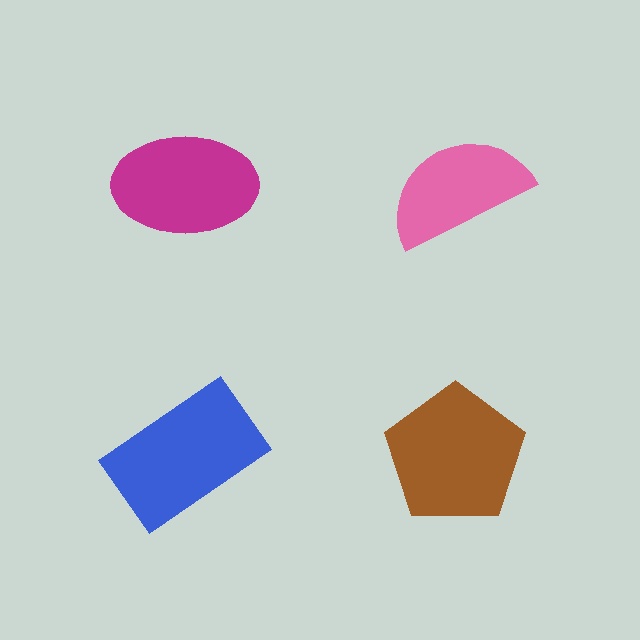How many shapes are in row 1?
2 shapes.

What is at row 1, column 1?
A magenta ellipse.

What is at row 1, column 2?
A pink semicircle.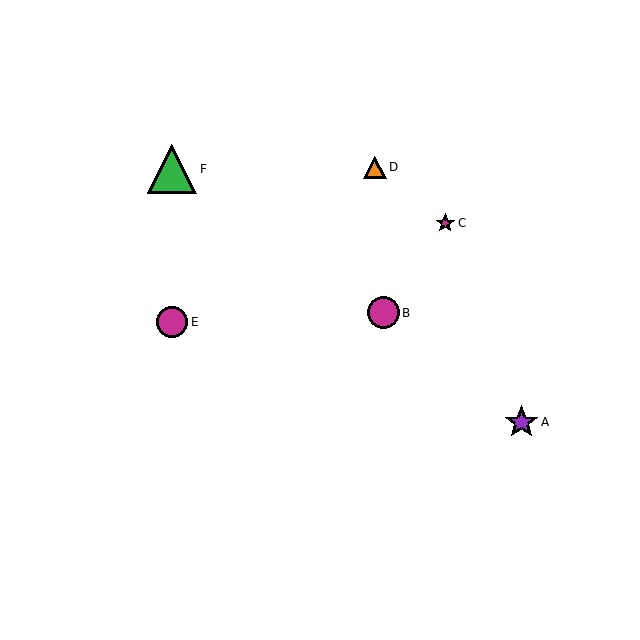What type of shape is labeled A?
Shape A is a purple star.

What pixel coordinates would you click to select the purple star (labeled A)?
Click at (521, 422) to select the purple star A.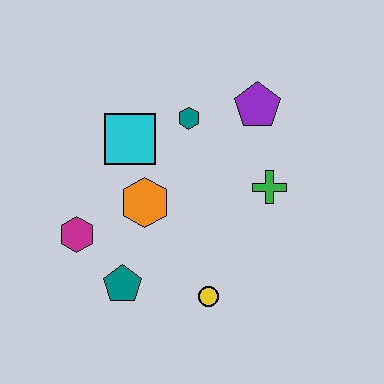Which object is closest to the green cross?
The purple pentagon is closest to the green cross.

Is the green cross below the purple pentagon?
Yes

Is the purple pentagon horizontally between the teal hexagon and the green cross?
Yes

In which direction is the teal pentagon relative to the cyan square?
The teal pentagon is below the cyan square.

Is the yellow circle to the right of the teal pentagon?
Yes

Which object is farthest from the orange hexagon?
The purple pentagon is farthest from the orange hexagon.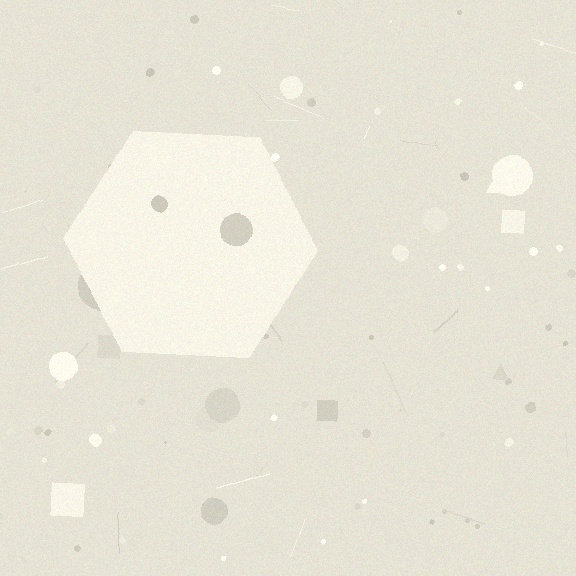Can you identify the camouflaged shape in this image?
The camouflaged shape is a hexagon.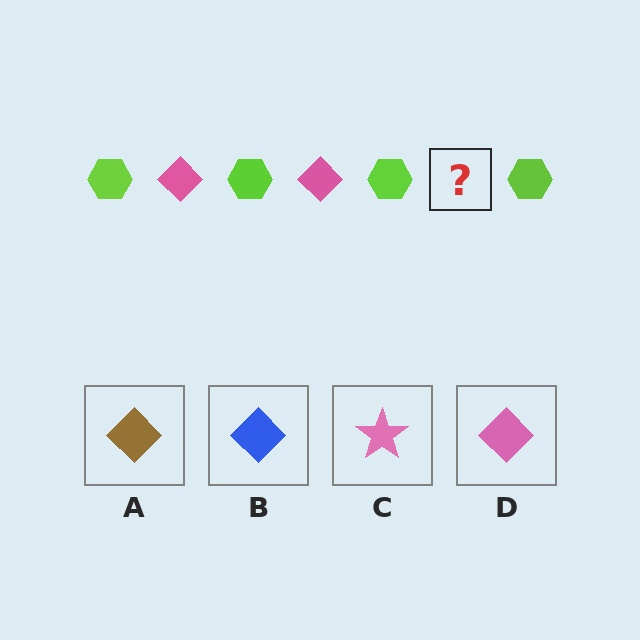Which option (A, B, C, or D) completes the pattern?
D.